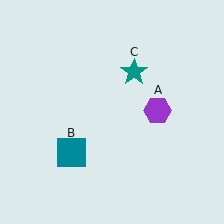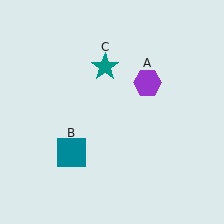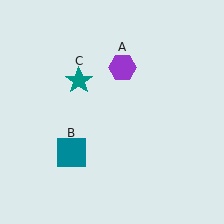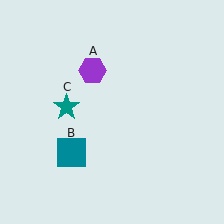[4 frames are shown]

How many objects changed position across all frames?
2 objects changed position: purple hexagon (object A), teal star (object C).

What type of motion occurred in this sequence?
The purple hexagon (object A), teal star (object C) rotated counterclockwise around the center of the scene.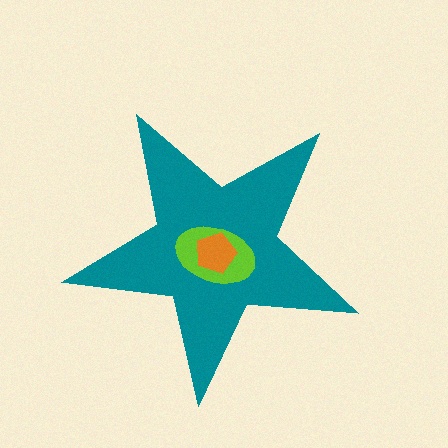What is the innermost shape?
The orange pentagon.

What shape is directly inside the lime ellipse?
The orange pentagon.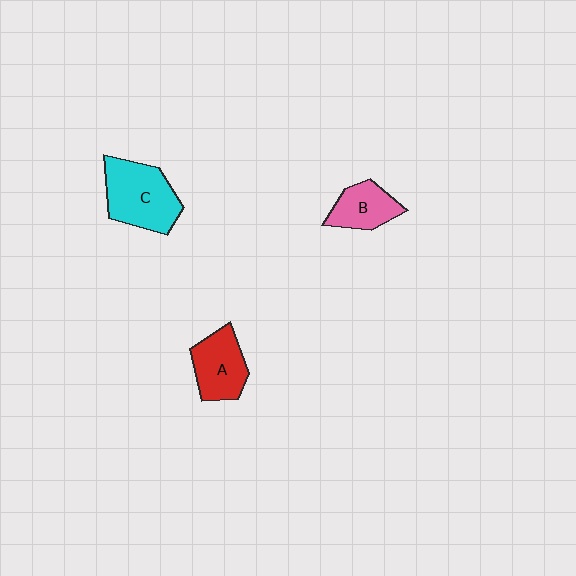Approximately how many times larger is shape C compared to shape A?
Approximately 1.4 times.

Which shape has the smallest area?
Shape B (pink).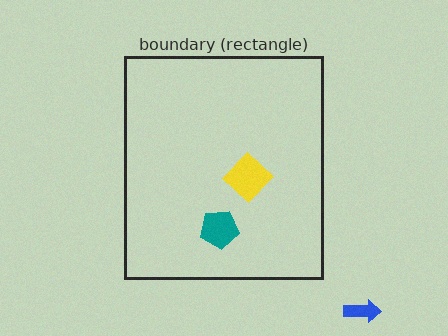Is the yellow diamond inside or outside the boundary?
Inside.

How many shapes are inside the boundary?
2 inside, 1 outside.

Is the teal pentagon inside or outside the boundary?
Inside.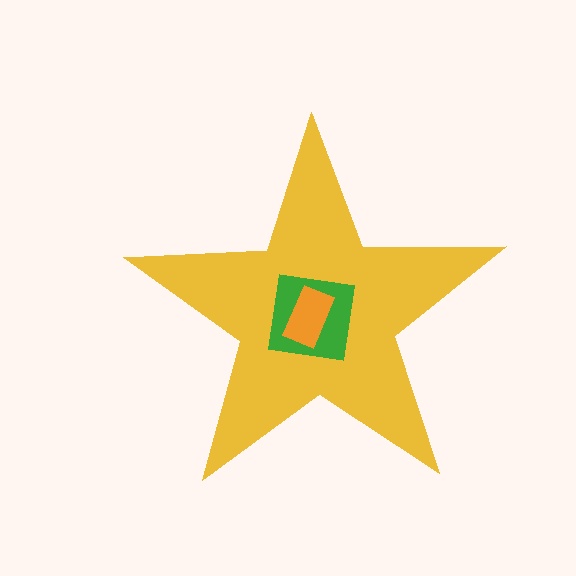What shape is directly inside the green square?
The orange rectangle.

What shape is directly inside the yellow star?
The green square.